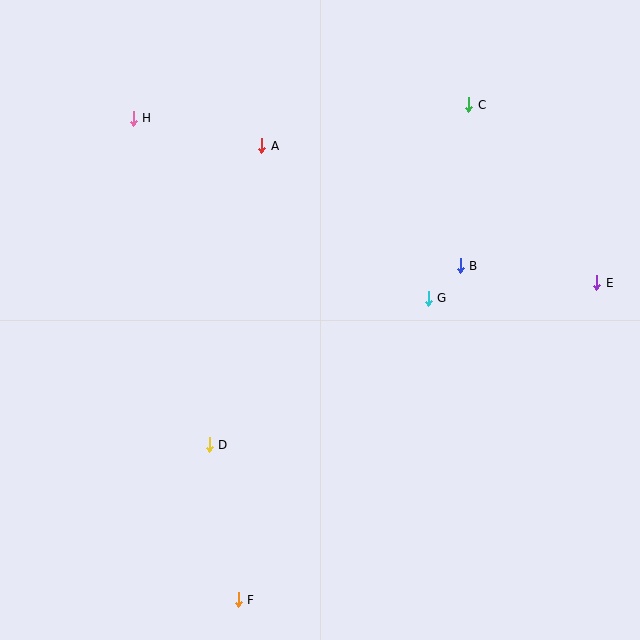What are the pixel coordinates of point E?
Point E is at (597, 283).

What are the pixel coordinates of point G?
Point G is at (428, 298).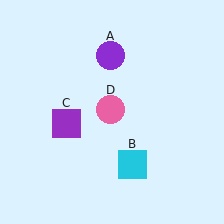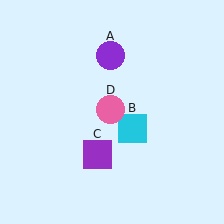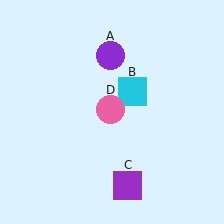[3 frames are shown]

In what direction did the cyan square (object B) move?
The cyan square (object B) moved up.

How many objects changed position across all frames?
2 objects changed position: cyan square (object B), purple square (object C).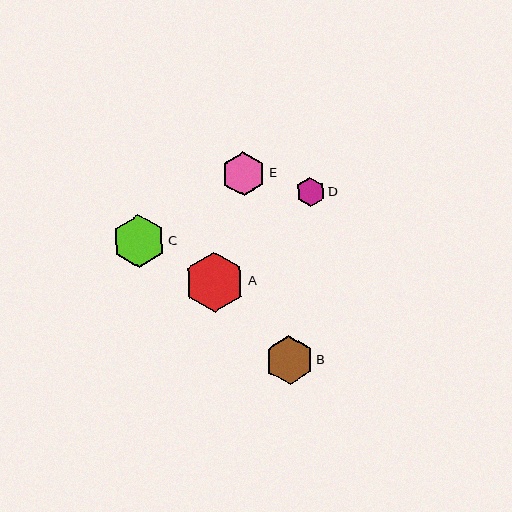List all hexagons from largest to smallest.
From largest to smallest: A, C, B, E, D.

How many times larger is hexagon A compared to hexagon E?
Hexagon A is approximately 1.4 times the size of hexagon E.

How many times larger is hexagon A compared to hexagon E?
Hexagon A is approximately 1.4 times the size of hexagon E.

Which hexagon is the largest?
Hexagon A is the largest with a size of approximately 60 pixels.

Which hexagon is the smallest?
Hexagon D is the smallest with a size of approximately 28 pixels.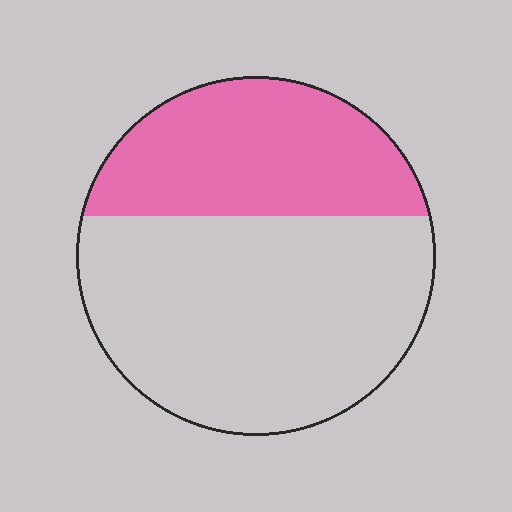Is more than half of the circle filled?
No.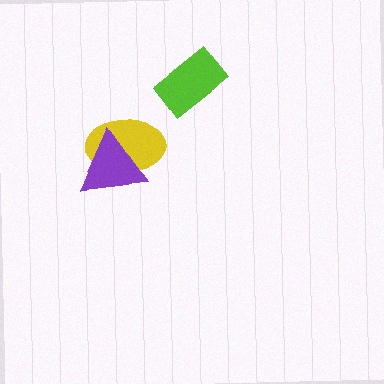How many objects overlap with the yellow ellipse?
1 object overlaps with the yellow ellipse.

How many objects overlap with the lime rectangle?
0 objects overlap with the lime rectangle.